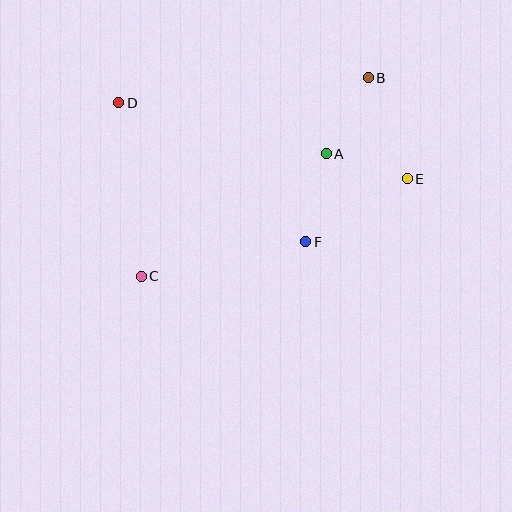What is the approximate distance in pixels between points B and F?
The distance between B and F is approximately 175 pixels.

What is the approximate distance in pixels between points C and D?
The distance between C and D is approximately 175 pixels.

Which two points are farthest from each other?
Points B and C are farthest from each other.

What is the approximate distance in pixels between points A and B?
The distance between A and B is approximately 87 pixels.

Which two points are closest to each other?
Points A and E are closest to each other.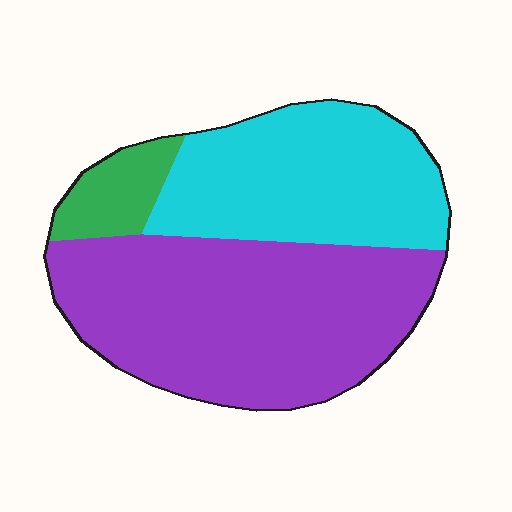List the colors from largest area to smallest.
From largest to smallest: purple, cyan, green.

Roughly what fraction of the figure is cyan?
Cyan takes up between a quarter and a half of the figure.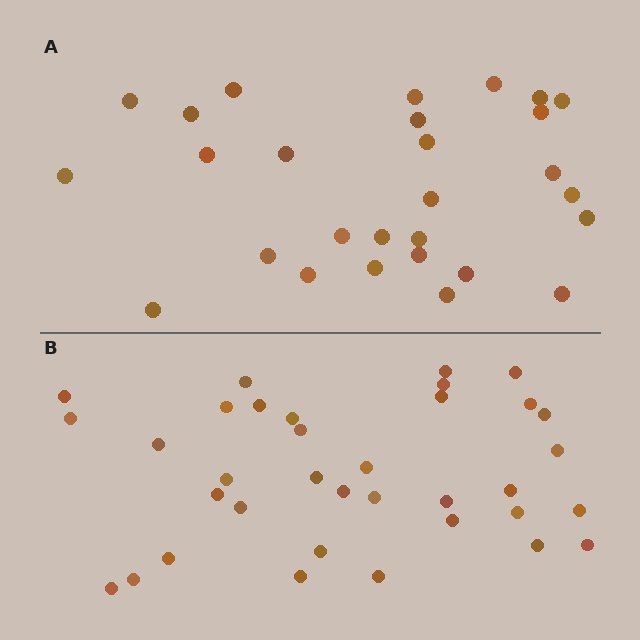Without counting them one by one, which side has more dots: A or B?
Region B (the bottom region) has more dots.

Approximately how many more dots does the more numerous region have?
Region B has roughly 8 or so more dots than region A.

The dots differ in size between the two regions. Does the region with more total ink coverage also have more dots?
No. Region A has more total ink coverage because its dots are larger, but region B actually contains more individual dots. Total area can be misleading — the number of items is what matters here.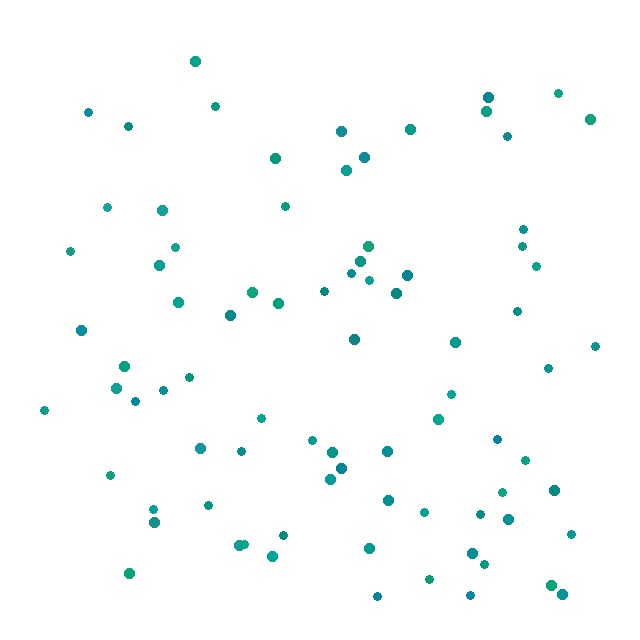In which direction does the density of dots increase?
From top to bottom, with the bottom side densest.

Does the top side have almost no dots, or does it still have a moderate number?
Still a moderate number, just noticeably fewer than the bottom.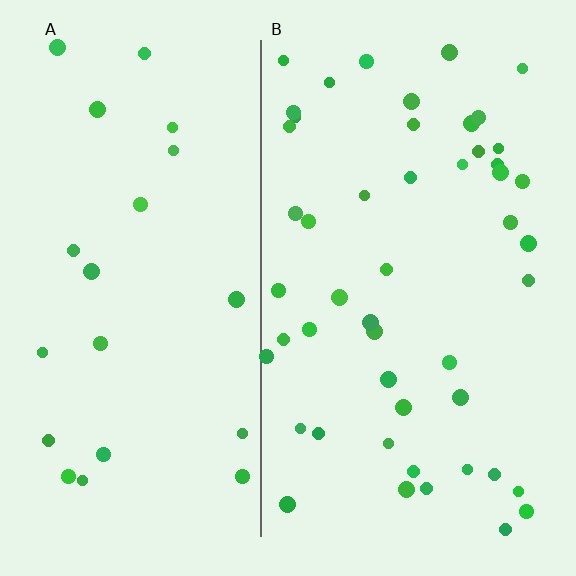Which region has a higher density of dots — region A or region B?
B (the right).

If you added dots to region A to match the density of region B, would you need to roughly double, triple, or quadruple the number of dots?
Approximately double.